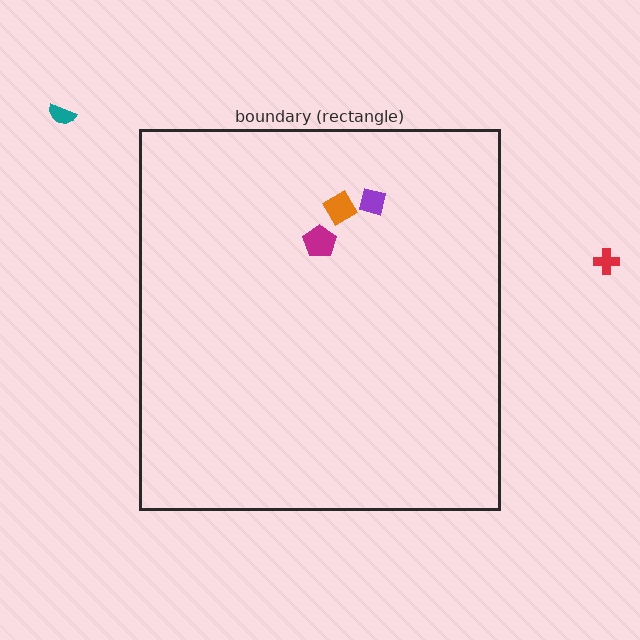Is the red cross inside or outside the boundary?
Outside.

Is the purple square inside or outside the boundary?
Inside.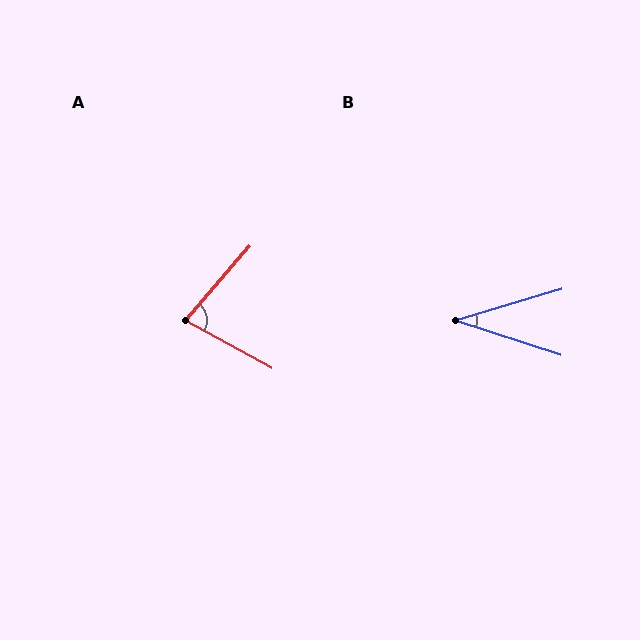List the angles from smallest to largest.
B (34°), A (77°).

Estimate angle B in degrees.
Approximately 34 degrees.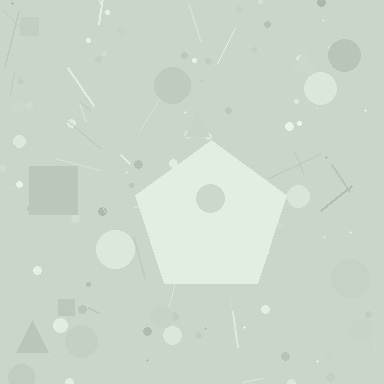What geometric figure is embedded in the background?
A pentagon is embedded in the background.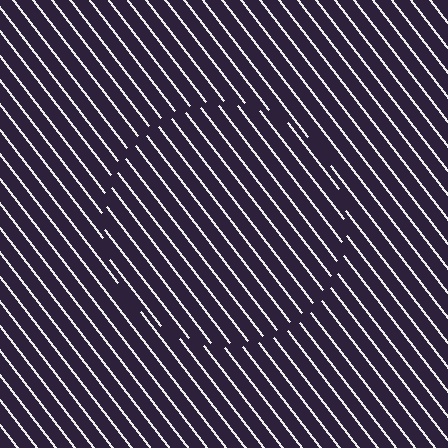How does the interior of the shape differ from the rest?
The interior of the shape contains the same grating, shifted by half a period — the contour is defined by the phase discontinuity where line-ends from the inner and outer gratings abut.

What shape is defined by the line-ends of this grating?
An illusory circle. The interior of the shape contains the same grating, shifted by half a period — the contour is defined by the phase discontinuity where line-ends from the inner and outer gratings abut.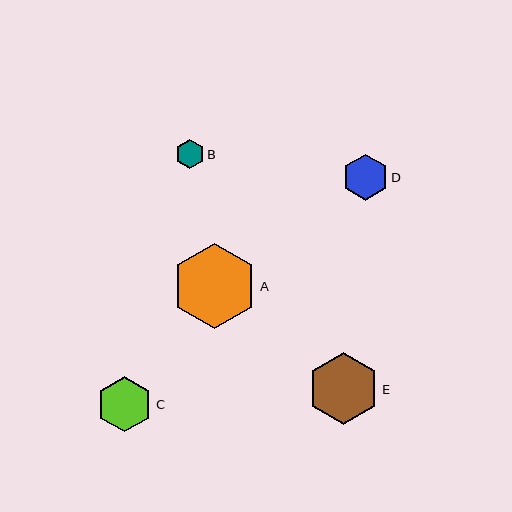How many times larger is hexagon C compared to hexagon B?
Hexagon C is approximately 2.0 times the size of hexagon B.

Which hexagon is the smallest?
Hexagon B is the smallest with a size of approximately 28 pixels.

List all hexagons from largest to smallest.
From largest to smallest: A, E, C, D, B.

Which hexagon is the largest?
Hexagon A is the largest with a size of approximately 85 pixels.